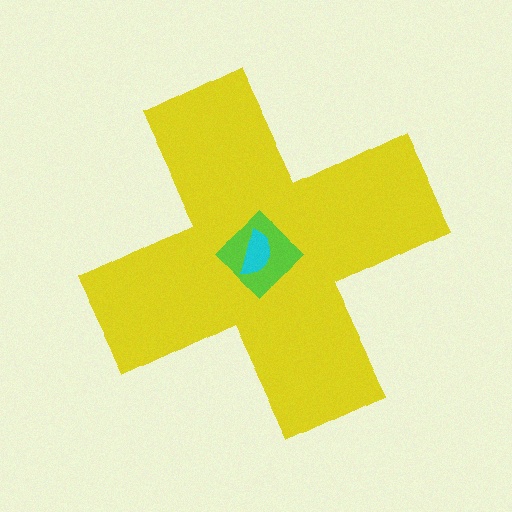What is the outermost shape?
The yellow cross.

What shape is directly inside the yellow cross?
The lime diamond.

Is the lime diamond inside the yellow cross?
Yes.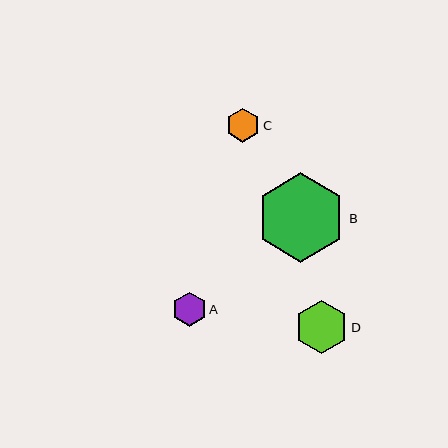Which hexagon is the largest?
Hexagon B is the largest with a size of approximately 89 pixels.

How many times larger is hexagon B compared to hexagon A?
Hexagon B is approximately 2.6 times the size of hexagon A.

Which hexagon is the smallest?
Hexagon C is the smallest with a size of approximately 34 pixels.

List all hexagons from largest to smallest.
From largest to smallest: B, D, A, C.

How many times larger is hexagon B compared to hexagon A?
Hexagon B is approximately 2.6 times the size of hexagon A.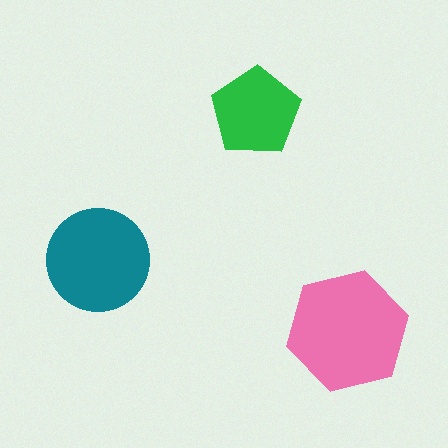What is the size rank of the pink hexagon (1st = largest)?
1st.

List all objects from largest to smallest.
The pink hexagon, the teal circle, the green pentagon.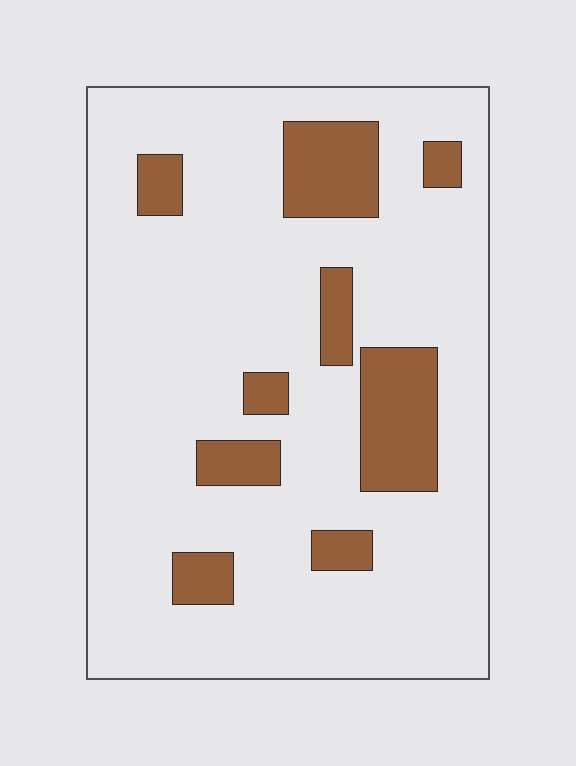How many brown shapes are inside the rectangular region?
9.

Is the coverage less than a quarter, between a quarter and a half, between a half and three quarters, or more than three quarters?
Less than a quarter.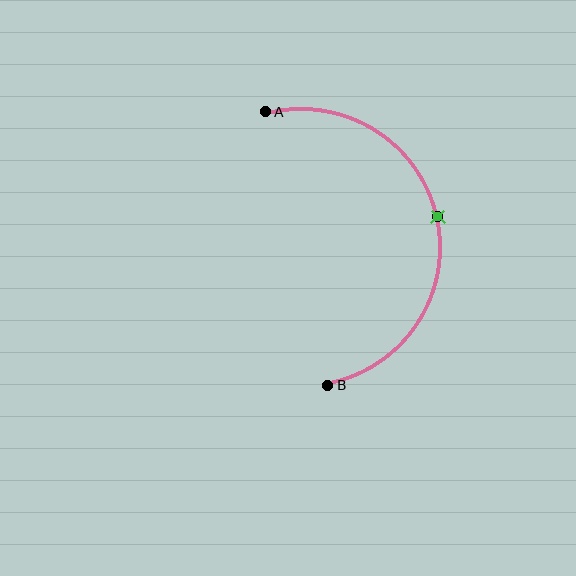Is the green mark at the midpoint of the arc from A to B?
Yes. The green mark lies on the arc at equal arc-length from both A and B — it is the arc midpoint.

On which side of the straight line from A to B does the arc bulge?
The arc bulges to the right of the straight line connecting A and B.